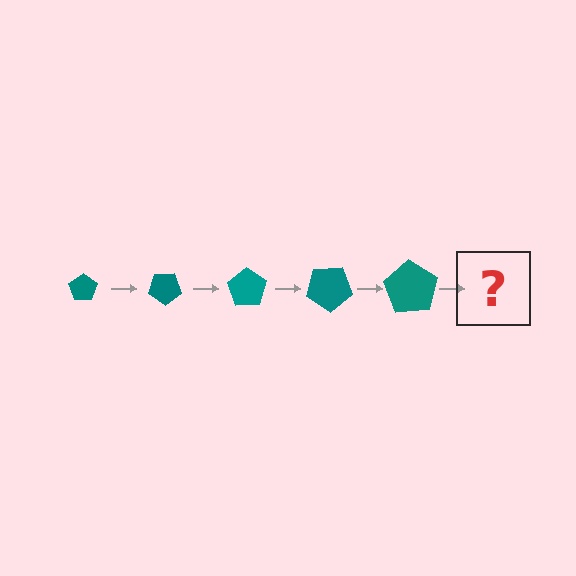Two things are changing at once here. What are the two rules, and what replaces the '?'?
The two rules are that the pentagon grows larger each step and it rotates 35 degrees each step. The '?' should be a pentagon, larger than the previous one and rotated 175 degrees from the start.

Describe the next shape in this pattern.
It should be a pentagon, larger than the previous one and rotated 175 degrees from the start.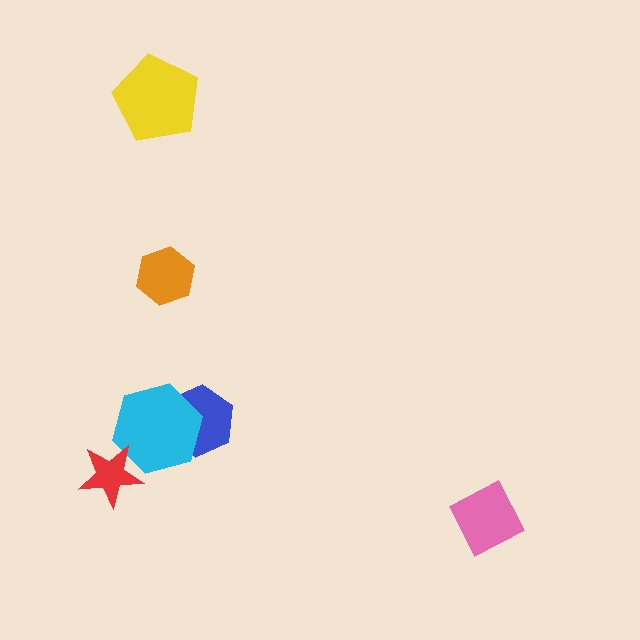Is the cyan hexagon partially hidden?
Yes, it is partially covered by another shape.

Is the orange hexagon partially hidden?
No, no other shape covers it.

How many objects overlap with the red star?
1 object overlaps with the red star.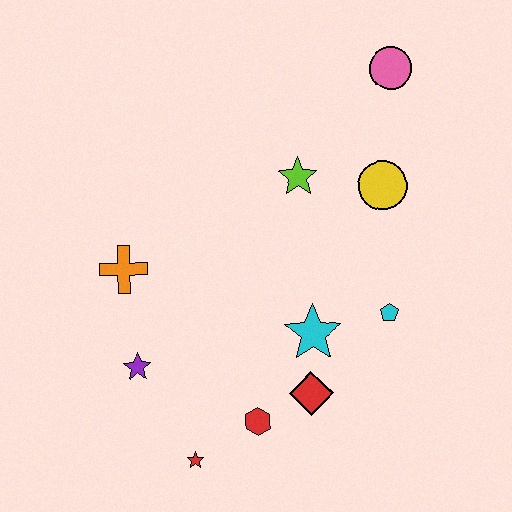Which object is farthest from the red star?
The pink circle is farthest from the red star.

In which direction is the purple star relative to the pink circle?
The purple star is below the pink circle.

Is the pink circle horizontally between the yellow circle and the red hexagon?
No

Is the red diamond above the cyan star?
No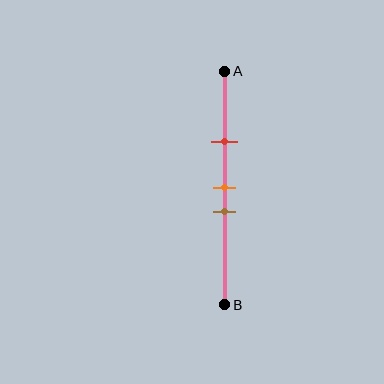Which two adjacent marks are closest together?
The orange and brown marks are the closest adjacent pair.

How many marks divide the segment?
There are 3 marks dividing the segment.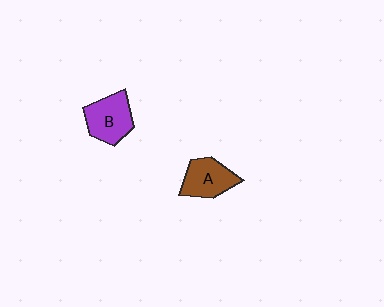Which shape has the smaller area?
Shape A (brown).